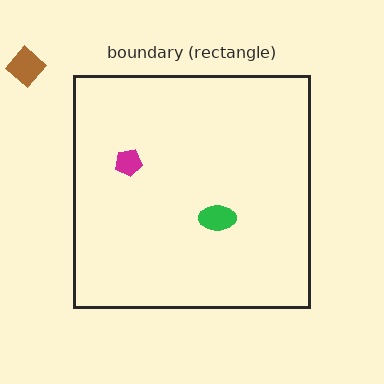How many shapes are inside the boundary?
2 inside, 1 outside.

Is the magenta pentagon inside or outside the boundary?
Inside.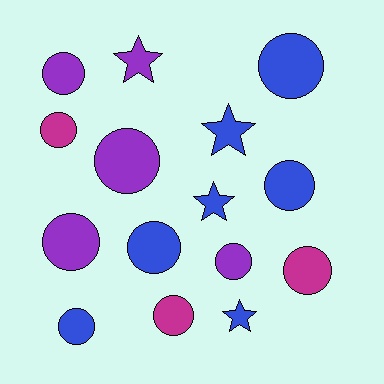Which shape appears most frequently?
Circle, with 11 objects.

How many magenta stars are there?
There are no magenta stars.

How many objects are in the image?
There are 15 objects.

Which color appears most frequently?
Blue, with 7 objects.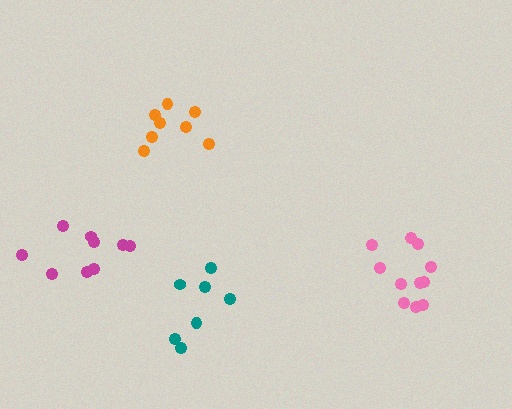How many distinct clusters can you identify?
There are 4 distinct clusters.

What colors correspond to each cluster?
The clusters are colored: magenta, pink, orange, teal.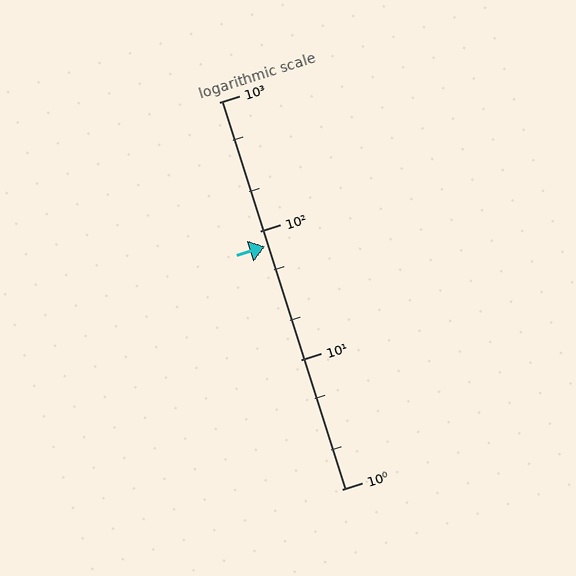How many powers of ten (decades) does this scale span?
The scale spans 3 decades, from 1 to 1000.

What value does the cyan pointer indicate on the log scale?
The pointer indicates approximately 76.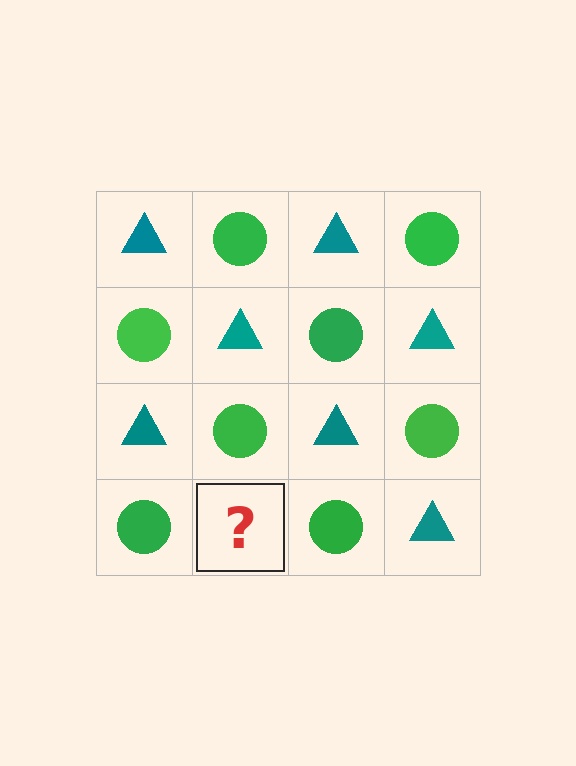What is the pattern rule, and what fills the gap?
The rule is that it alternates teal triangle and green circle in a checkerboard pattern. The gap should be filled with a teal triangle.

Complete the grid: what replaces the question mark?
The question mark should be replaced with a teal triangle.